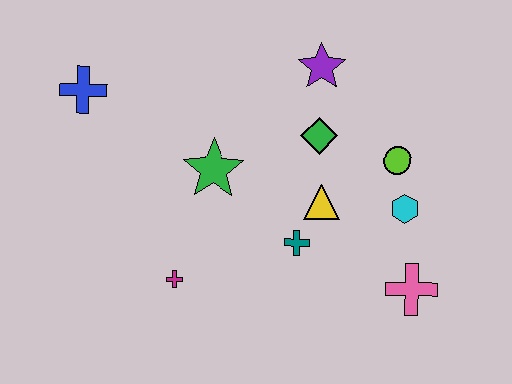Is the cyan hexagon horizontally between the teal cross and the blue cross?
No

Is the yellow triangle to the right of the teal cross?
Yes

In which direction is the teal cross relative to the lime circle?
The teal cross is to the left of the lime circle.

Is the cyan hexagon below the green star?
Yes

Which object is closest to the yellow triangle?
The teal cross is closest to the yellow triangle.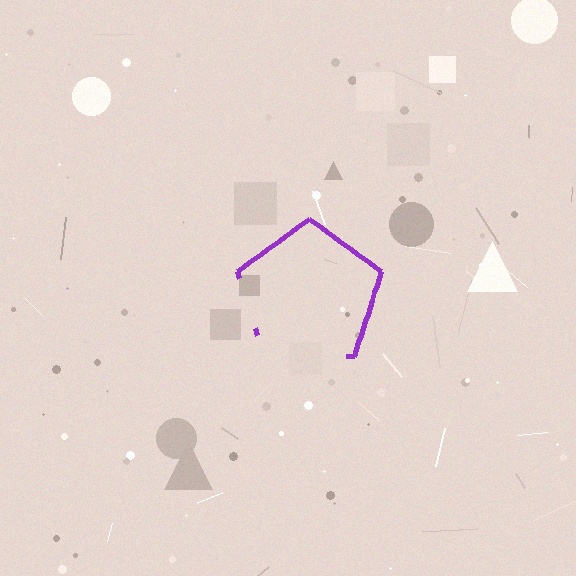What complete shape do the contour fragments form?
The contour fragments form a pentagon.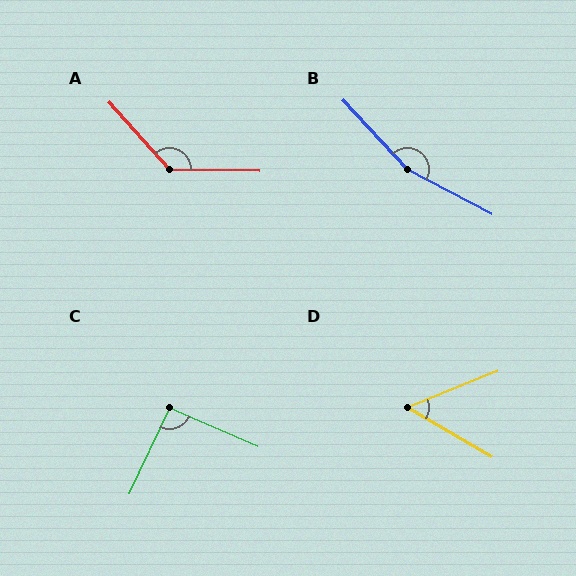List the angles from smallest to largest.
D (52°), C (92°), A (132°), B (160°).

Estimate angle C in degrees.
Approximately 92 degrees.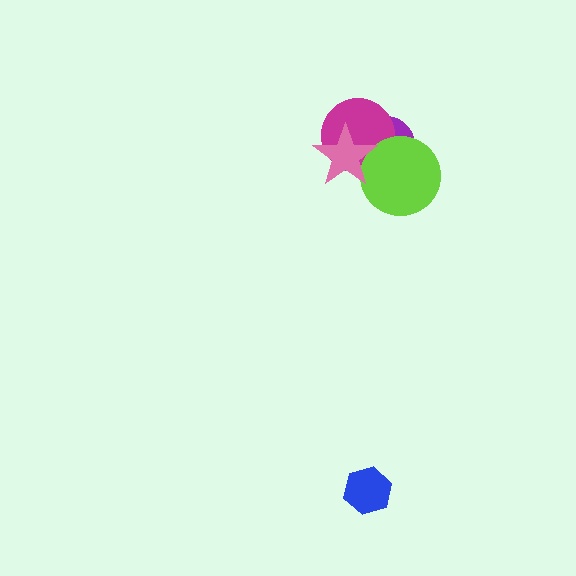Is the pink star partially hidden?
No, no other shape covers it.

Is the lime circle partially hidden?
Yes, it is partially covered by another shape.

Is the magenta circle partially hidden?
Yes, it is partially covered by another shape.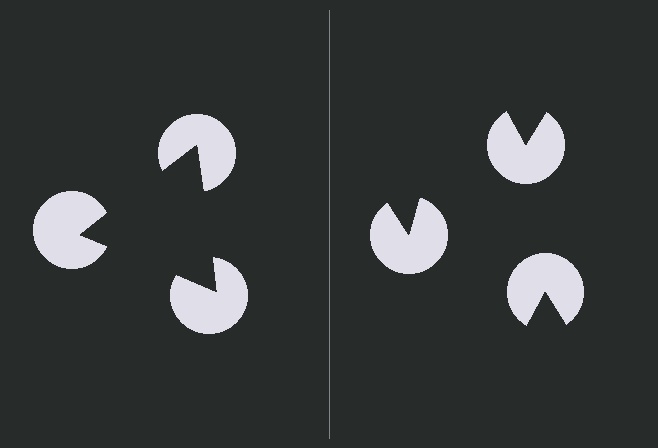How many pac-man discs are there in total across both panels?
6 — 3 on each side.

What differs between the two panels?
The pac-man discs are positioned identically on both sides; only the wedge orientations differ. On the left they align to a triangle; on the right they are misaligned.